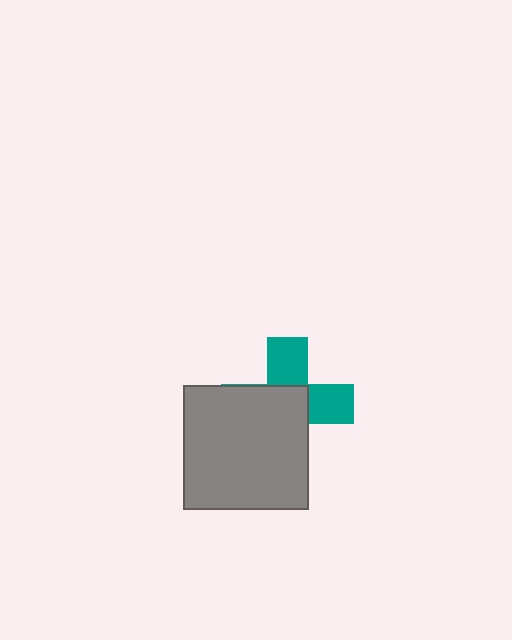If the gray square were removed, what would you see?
You would see the complete teal cross.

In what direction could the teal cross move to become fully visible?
The teal cross could move toward the upper-right. That would shift it out from behind the gray square entirely.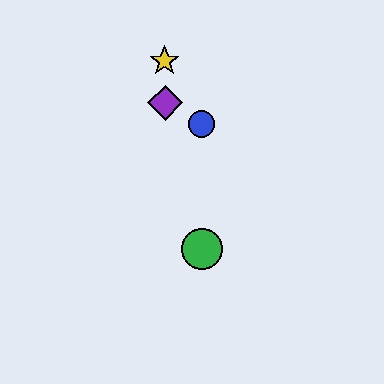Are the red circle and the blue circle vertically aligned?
Yes, both are at x≈202.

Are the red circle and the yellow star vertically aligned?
No, the red circle is at x≈202 and the yellow star is at x≈165.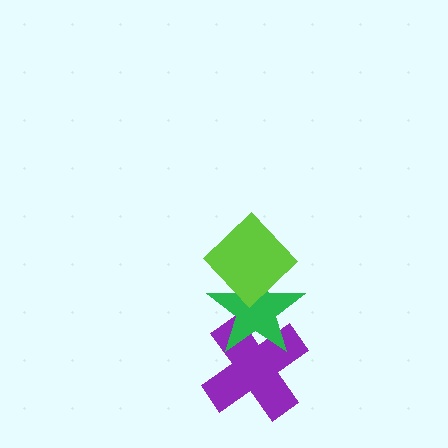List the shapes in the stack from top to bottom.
From top to bottom: the lime diamond, the green star, the purple cross.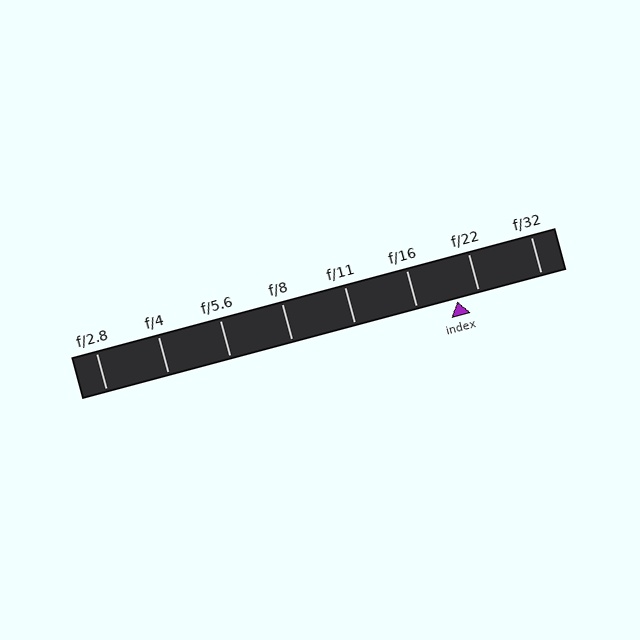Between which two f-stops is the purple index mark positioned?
The index mark is between f/16 and f/22.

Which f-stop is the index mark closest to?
The index mark is closest to f/22.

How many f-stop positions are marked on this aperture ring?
There are 8 f-stop positions marked.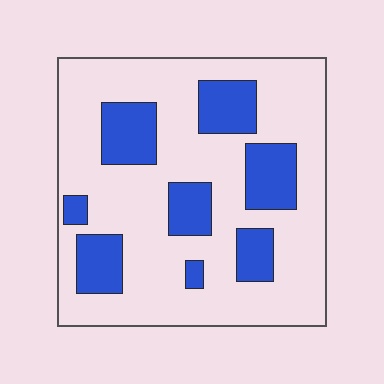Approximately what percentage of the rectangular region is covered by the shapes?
Approximately 25%.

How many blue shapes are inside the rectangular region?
8.